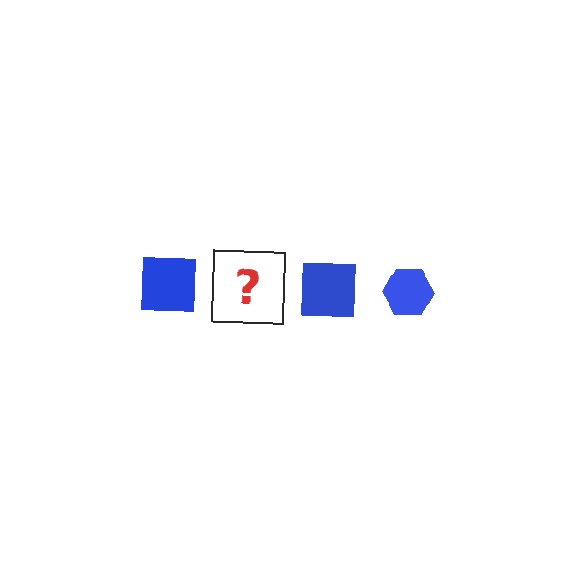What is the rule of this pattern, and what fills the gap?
The rule is that the pattern cycles through square, hexagon shapes in blue. The gap should be filled with a blue hexagon.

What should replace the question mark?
The question mark should be replaced with a blue hexagon.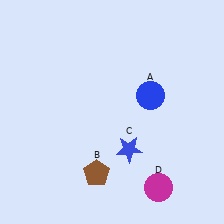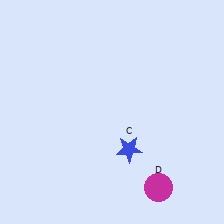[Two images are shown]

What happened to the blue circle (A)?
The blue circle (A) was removed in Image 2. It was in the top-right area of Image 1.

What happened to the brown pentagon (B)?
The brown pentagon (B) was removed in Image 2. It was in the bottom-left area of Image 1.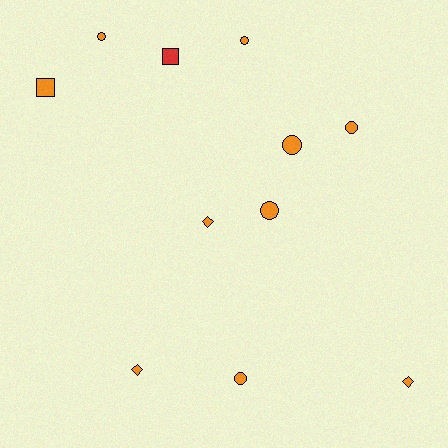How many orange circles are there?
There are 6 orange circles.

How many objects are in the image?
There are 11 objects.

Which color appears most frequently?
Orange, with 10 objects.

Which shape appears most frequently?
Circle, with 6 objects.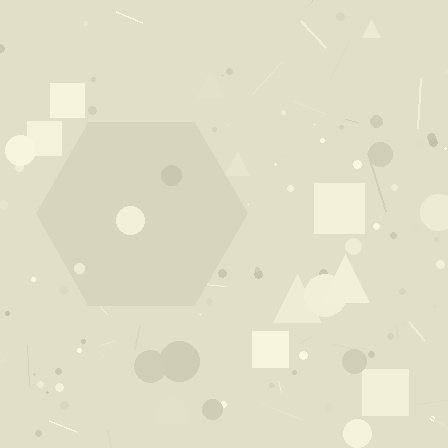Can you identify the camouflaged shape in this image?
The camouflaged shape is a hexagon.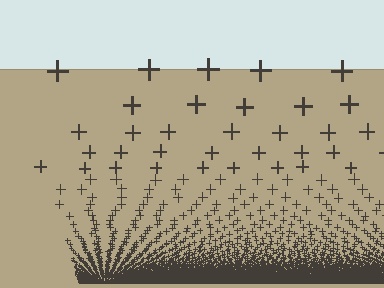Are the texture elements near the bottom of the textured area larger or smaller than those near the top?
Smaller. The gradient is inverted — elements near the bottom are smaller and denser.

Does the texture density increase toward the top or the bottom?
Density increases toward the bottom.